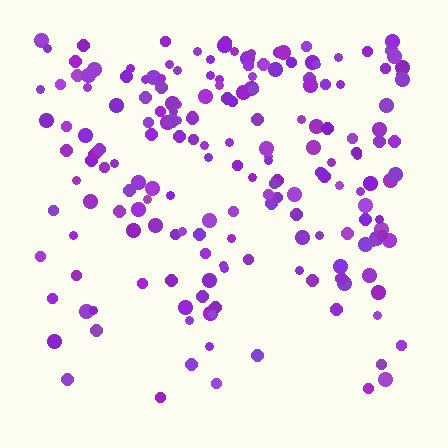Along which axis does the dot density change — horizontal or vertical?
Vertical.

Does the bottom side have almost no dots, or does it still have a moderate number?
Still a moderate number, just noticeably fewer than the top.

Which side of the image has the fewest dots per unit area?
The bottom.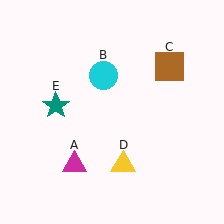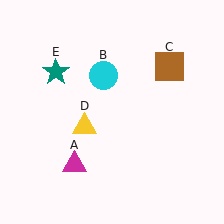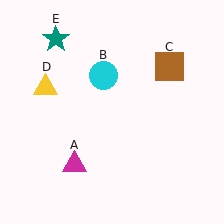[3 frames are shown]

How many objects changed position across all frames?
2 objects changed position: yellow triangle (object D), teal star (object E).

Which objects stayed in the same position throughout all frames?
Magenta triangle (object A) and cyan circle (object B) and brown square (object C) remained stationary.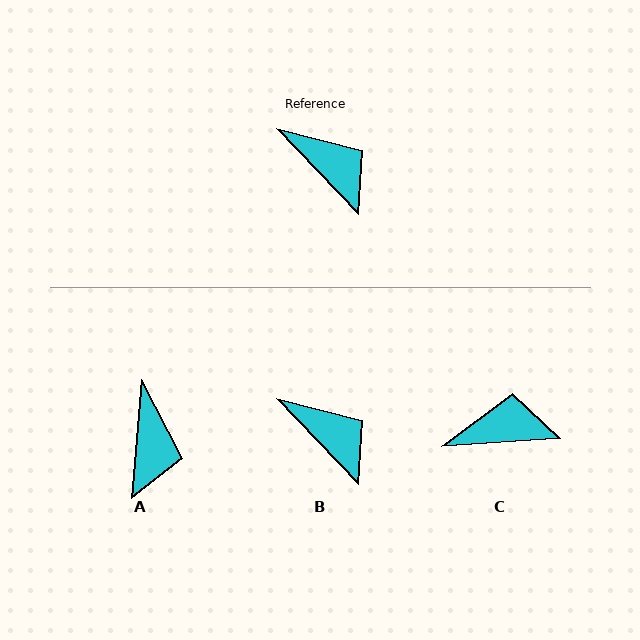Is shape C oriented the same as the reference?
No, it is off by about 50 degrees.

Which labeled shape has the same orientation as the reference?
B.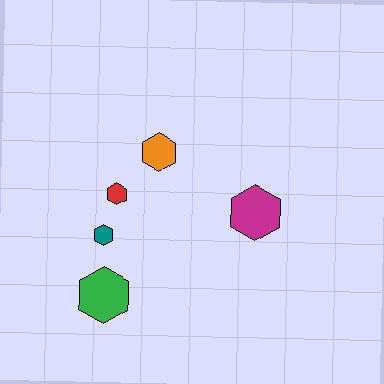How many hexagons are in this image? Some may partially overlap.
There are 5 hexagons.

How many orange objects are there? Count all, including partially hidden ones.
There is 1 orange object.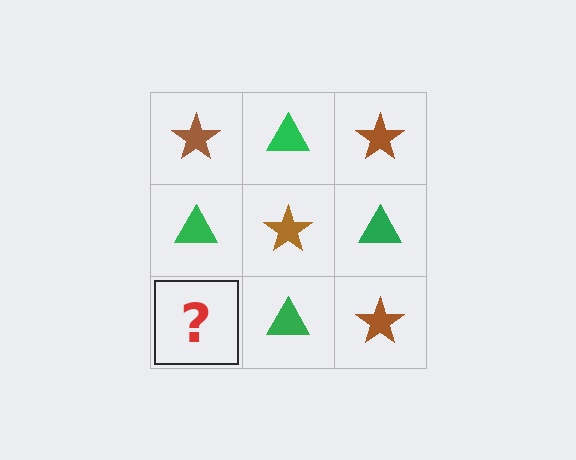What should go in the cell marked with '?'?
The missing cell should contain a brown star.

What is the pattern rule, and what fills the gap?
The rule is that it alternates brown star and green triangle in a checkerboard pattern. The gap should be filled with a brown star.